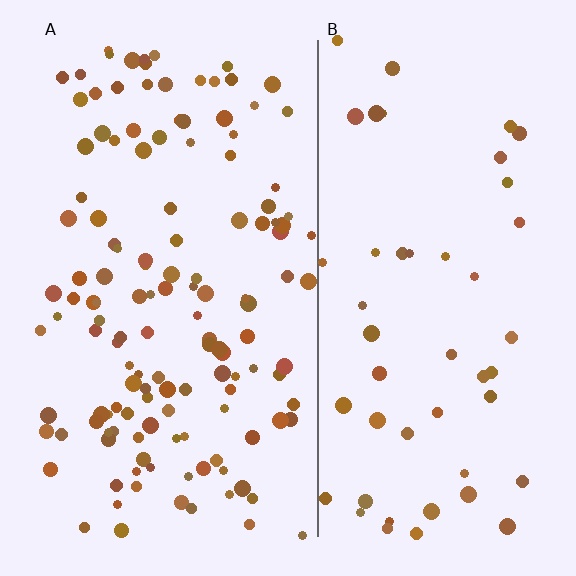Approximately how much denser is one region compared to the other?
Approximately 2.7× — region A over region B.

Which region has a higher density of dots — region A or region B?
A (the left).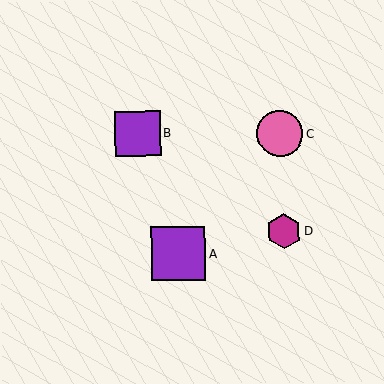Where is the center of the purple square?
The center of the purple square is at (138, 133).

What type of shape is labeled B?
Shape B is a purple square.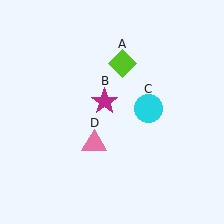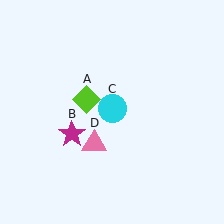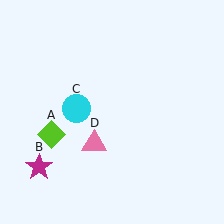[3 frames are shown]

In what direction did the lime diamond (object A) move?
The lime diamond (object A) moved down and to the left.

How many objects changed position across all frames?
3 objects changed position: lime diamond (object A), magenta star (object B), cyan circle (object C).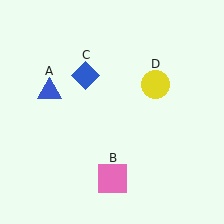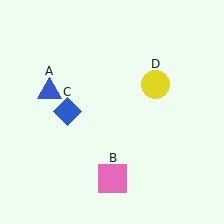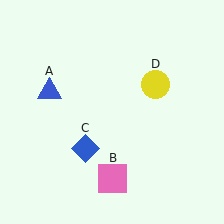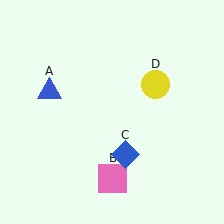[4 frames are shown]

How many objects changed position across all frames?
1 object changed position: blue diamond (object C).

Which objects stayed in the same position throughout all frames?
Blue triangle (object A) and pink square (object B) and yellow circle (object D) remained stationary.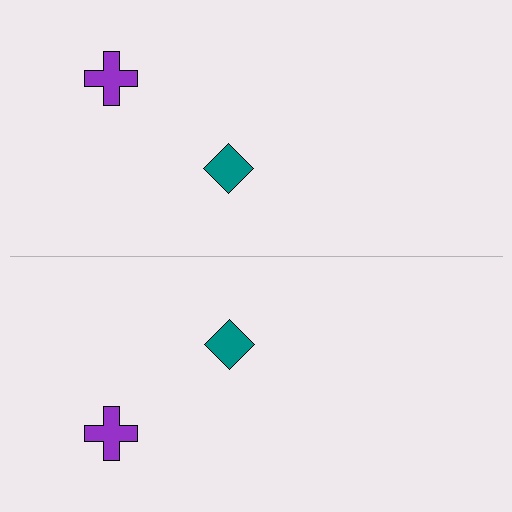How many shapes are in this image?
There are 4 shapes in this image.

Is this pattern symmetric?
Yes, this pattern has bilateral (reflection) symmetry.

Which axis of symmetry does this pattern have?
The pattern has a horizontal axis of symmetry running through the center of the image.